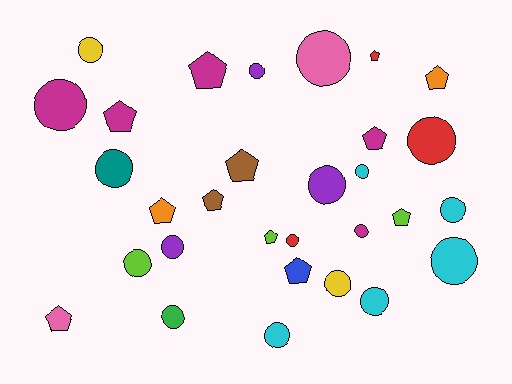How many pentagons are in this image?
There are 12 pentagons.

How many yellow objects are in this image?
There are 2 yellow objects.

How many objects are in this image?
There are 30 objects.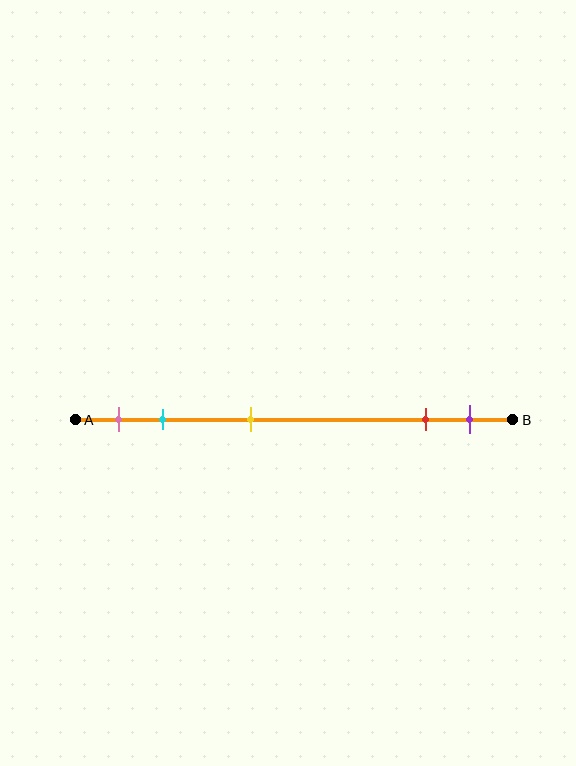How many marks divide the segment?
There are 5 marks dividing the segment.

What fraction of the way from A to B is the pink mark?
The pink mark is approximately 10% (0.1) of the way from A to B.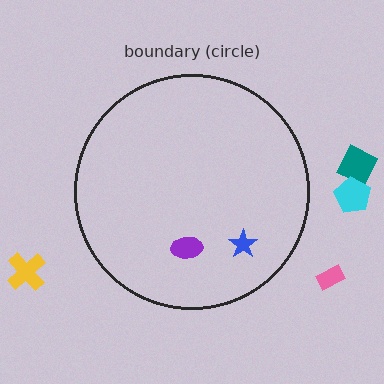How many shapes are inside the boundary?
2 inside, 4 outside.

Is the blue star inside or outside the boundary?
Inside.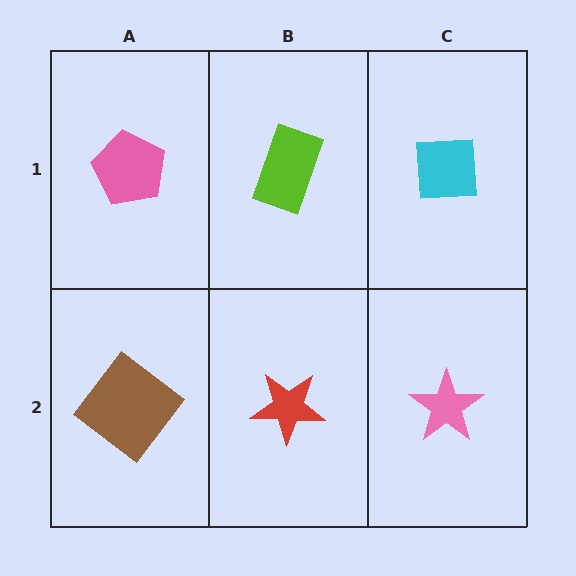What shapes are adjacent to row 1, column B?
A red star (row 2, column B), a pink pentagon (row 1, column A), a cyan square (row 1, column C).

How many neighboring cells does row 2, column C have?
2.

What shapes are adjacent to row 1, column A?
A brown diamond (row 2, column A), a lime rectangle (row 1, column B).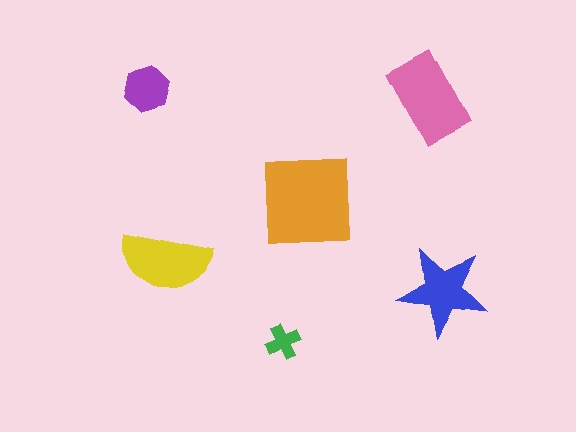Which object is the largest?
The orange square.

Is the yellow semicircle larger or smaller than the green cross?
Larger.